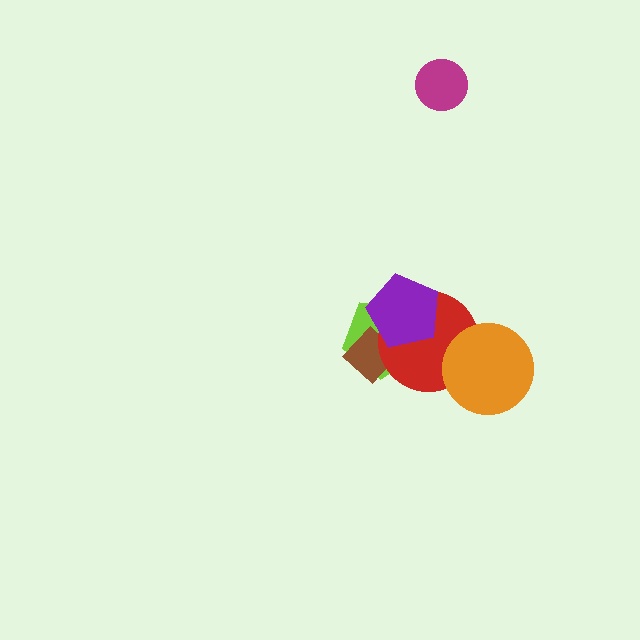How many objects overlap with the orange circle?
1 object overlaps with the orange circle.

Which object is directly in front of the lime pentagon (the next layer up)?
The brown diamond is directly in front of the lime pentagon.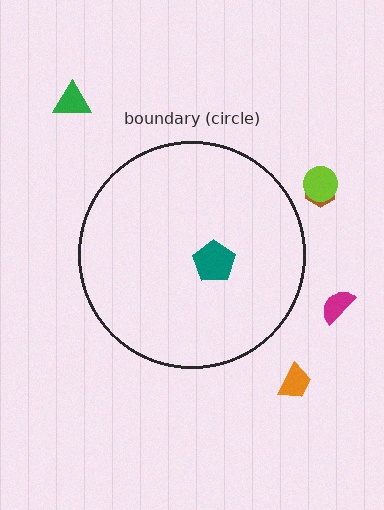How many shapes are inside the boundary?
1 inside, 5 outside.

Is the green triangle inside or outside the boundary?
Outside.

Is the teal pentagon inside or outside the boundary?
Inside.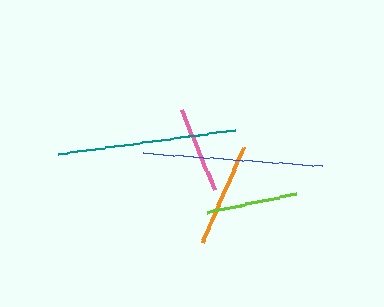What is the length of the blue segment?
The blue segment is approximately 180 pixels long.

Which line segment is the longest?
The blue line is the longest at approximately 180 pixels.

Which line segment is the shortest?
The pink line is the shortest at approximately 86 pixels.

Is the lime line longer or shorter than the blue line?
The blue line is longer than the lime line.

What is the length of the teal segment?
The teal segment is approximately 179 pixels long.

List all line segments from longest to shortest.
From longest to shortest: blue, teal, orange, lime, pink.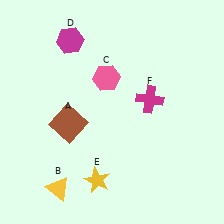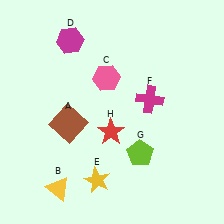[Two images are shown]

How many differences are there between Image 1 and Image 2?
There are 2 differences between the two images.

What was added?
A lime pentagon (G), a red star (H) were added in Image 2.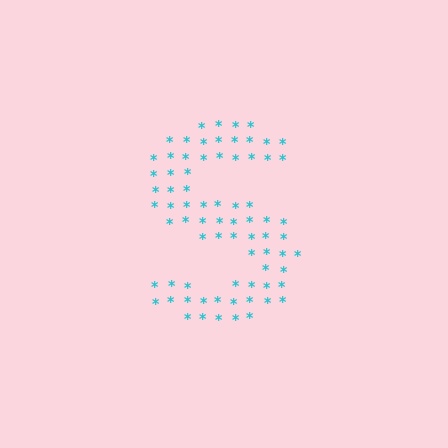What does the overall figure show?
The overall figure shows the letter S.